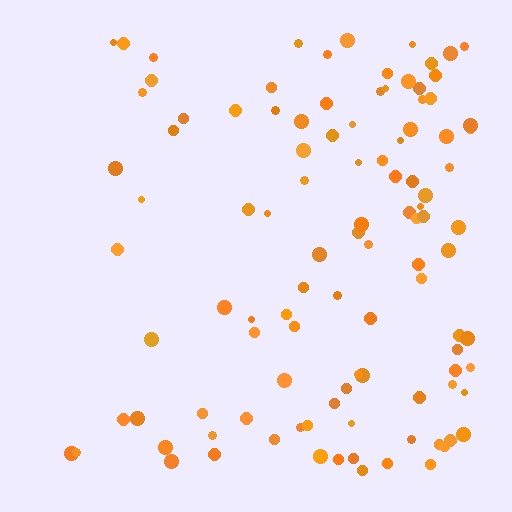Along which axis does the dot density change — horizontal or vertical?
Horizontal.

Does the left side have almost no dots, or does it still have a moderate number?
Still a moderate number, just noticeably fewer than the right.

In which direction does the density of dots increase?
From left to right, with the right side densest.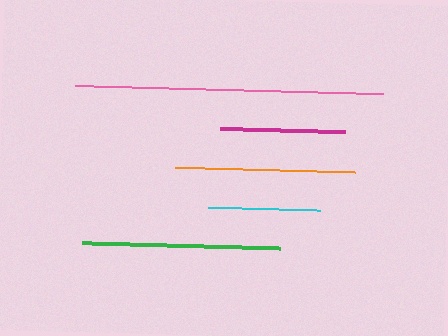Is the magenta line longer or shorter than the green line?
The green line is longer than the magenta line.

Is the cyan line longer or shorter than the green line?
The green line is longer than the cyan line.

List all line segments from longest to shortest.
From longest to shortest: pink, green, orange, magenta, cyan.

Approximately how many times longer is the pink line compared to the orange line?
The pink line is approximately 1.7 times the length of the orange line.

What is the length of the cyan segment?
The cyan segment is approximately 111 pixels long.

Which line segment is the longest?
The pink line is the longest at approximately 307 pixels.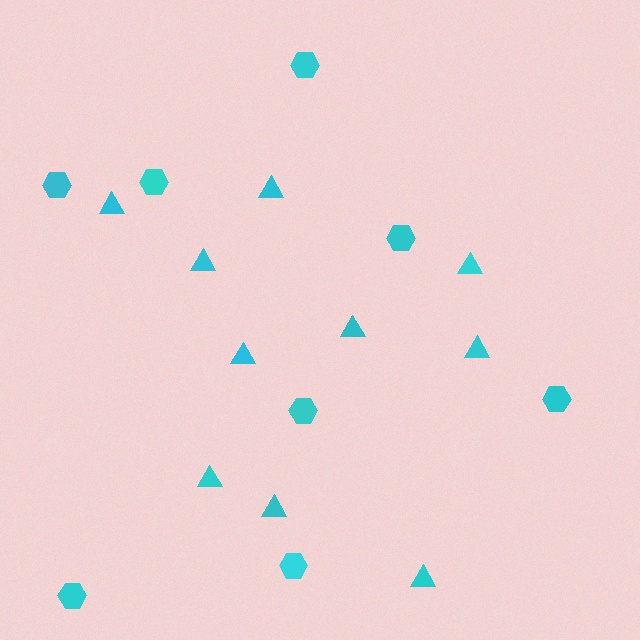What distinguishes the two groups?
There are 2 groups: one group of triangles (10) and one group of hexagons (8).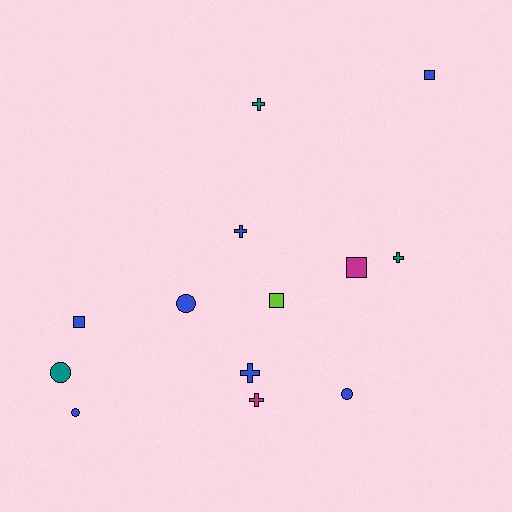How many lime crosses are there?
There are no lime crosses.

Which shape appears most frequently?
Cross, with 5 objects.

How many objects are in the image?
There are 13 objects.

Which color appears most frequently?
Blue, with 7 objects.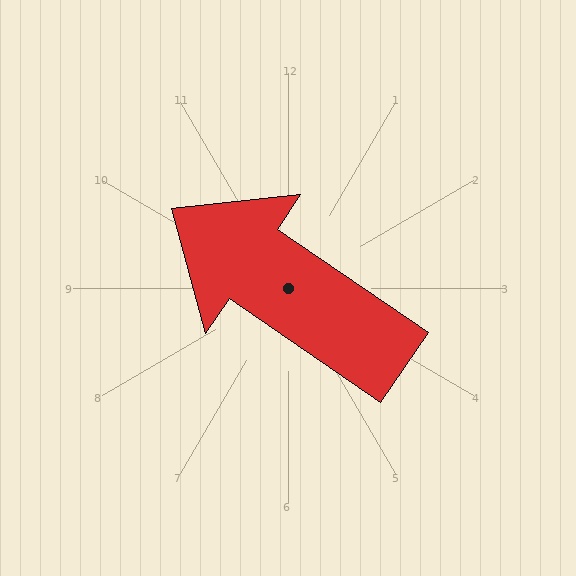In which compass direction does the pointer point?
Northwest.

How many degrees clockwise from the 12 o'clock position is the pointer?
Approximately 304 degrees.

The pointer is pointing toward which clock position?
Roughly 10 o'clock.